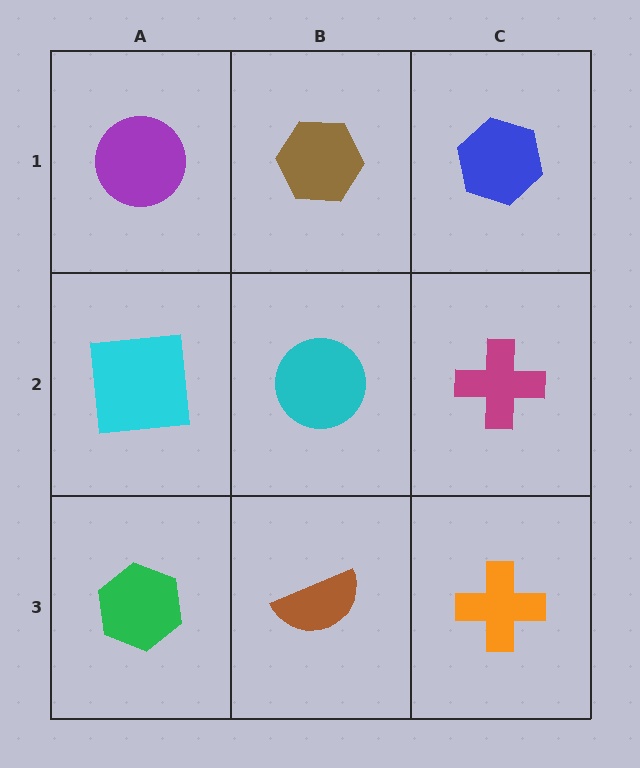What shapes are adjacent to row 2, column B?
A brown hexagon (row 1, column B), a brown semicircle (row 3, column B), a cyan square (row 2, column A), a magenta cross (row 2, column C).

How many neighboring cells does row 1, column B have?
3.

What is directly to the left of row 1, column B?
A purple circle.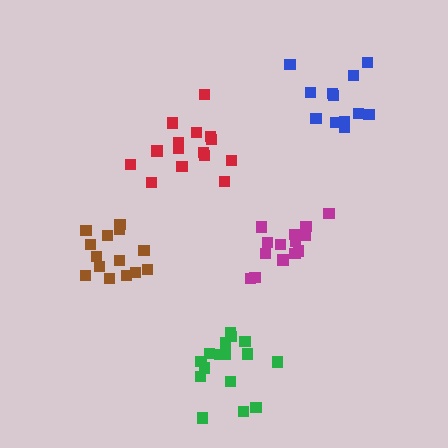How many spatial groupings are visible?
There are 5 spatial groupings.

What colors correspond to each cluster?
The clusters are colored: brown, green, red, blue, magenta.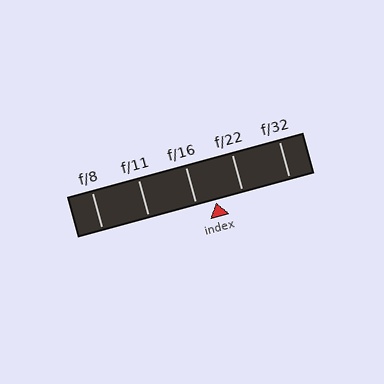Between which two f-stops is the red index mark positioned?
The index mark is between f/16 and f/22.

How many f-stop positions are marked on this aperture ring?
There are 5 f-stop positions marked.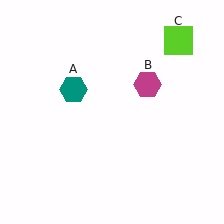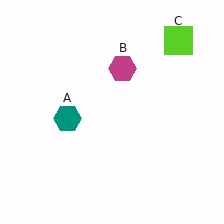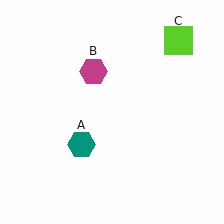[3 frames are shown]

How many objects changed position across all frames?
2 objects changed position: teal hexagon (object A), magenta hexagon (object B).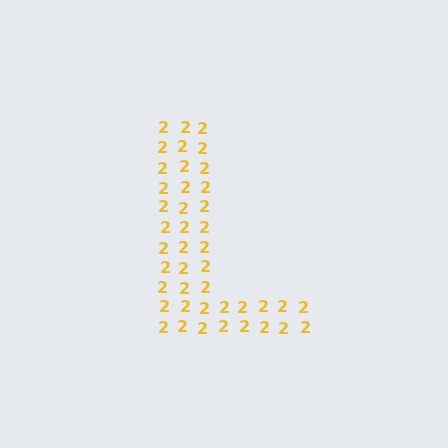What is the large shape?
The large shape is the letter L.